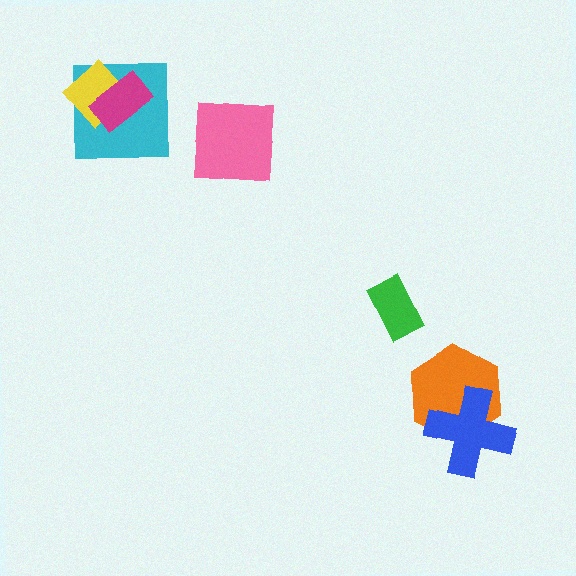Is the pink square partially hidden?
No, no other shape covers it.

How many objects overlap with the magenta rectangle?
2 objects overlap with the magenta rectangle.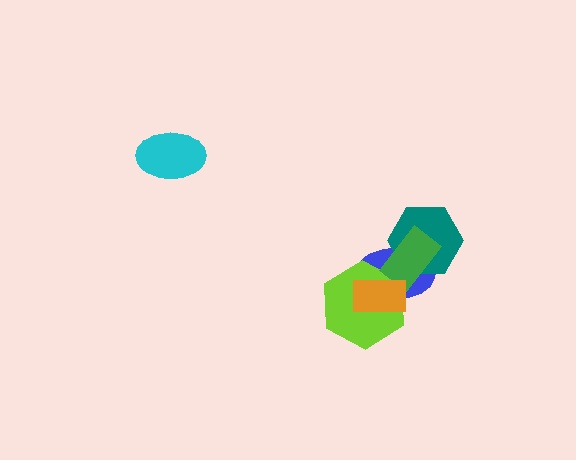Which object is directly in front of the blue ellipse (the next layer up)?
The lime hexagon is directly in front of the blue ellipse.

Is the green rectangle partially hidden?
Yes, it is partially covered by another shape.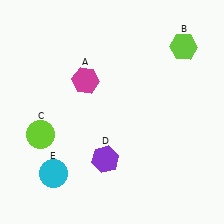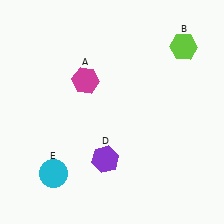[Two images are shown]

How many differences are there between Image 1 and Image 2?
There is 1 difference between the two images.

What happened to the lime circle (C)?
The lime circle (C) was removed in Image 2. It was in the bottom-left area of Image 1.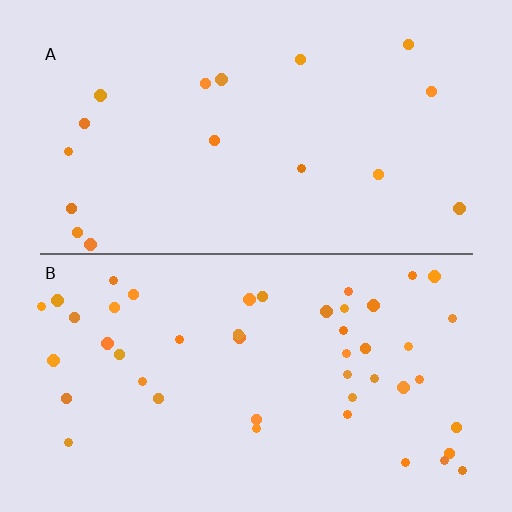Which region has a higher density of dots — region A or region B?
B (the bottom).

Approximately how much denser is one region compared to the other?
Approximately 2.7× — region B over region A.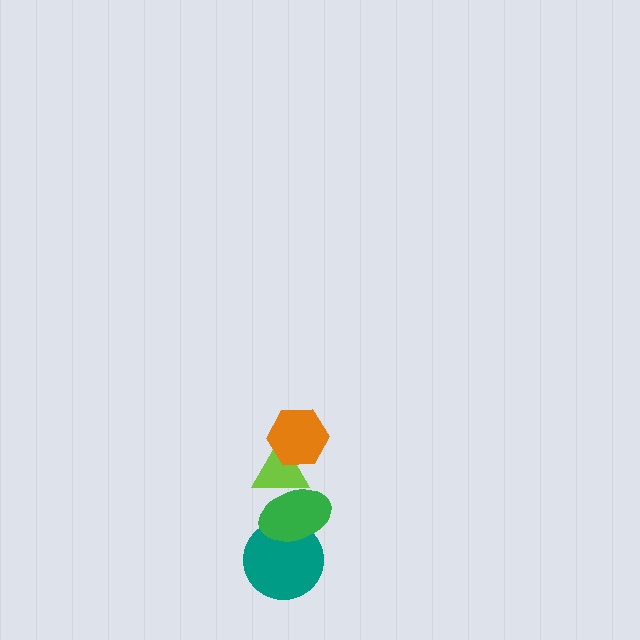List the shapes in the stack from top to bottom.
From top to bottom: the orange hexagon, the lime triangle, the green ellipse, the teal circle.